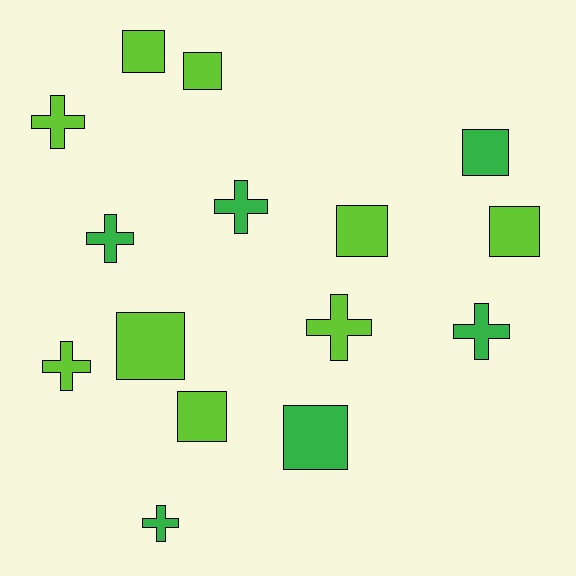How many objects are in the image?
There are 15 objects.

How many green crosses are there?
There are 4 green crosses.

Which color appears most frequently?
Lime, with 9 objects.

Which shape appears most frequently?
Square, with 8 objects.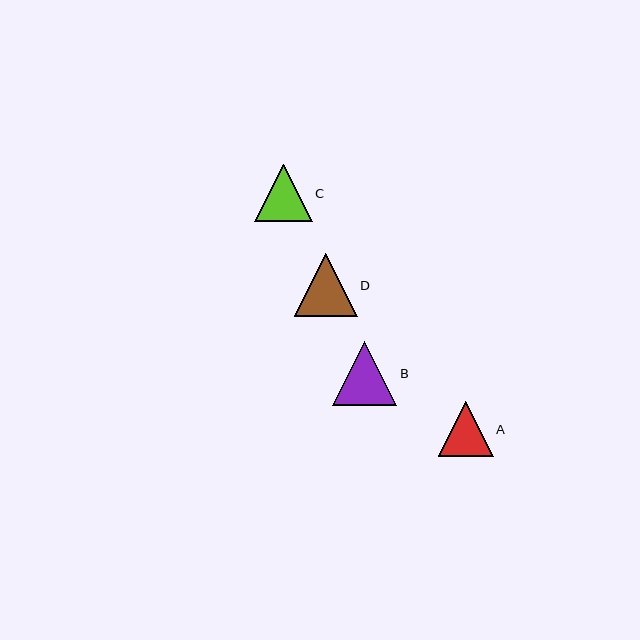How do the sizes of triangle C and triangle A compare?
Triangle C and triangle A are approximately the same size.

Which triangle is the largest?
Triangle B is the largest with a size of approximately 65 pixels.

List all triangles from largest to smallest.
From largest to smallest: B, D, C, A.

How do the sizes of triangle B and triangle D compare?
Triangle B and triangle D are approximately the same size.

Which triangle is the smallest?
Triangle A is the smallest with a size of approximately 55 pixels.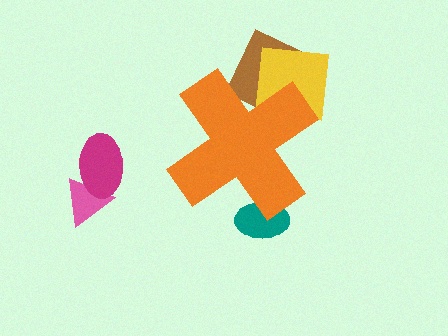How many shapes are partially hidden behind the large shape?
3 shapes are partially hidden.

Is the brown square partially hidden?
Yes, the brown square is partially hidden behind the orange cross.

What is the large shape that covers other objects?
An orange cross.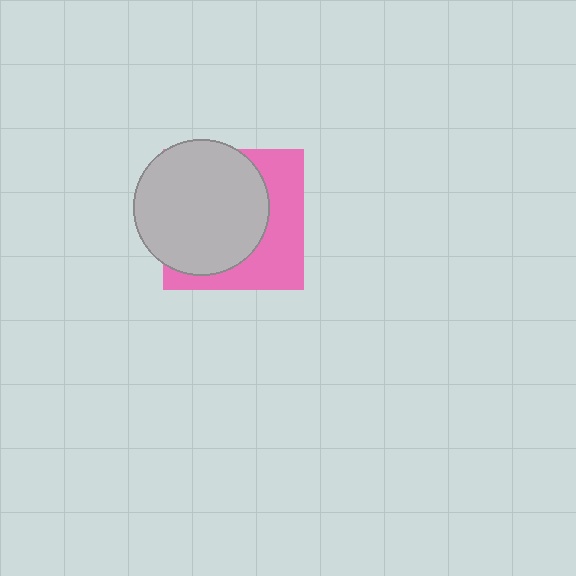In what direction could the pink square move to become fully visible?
The pink square could move right. That would shift it out from behind the light gray circle entirely.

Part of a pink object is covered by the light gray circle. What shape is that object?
It is a square.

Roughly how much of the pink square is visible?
A small part of it is visible (roughly 40%).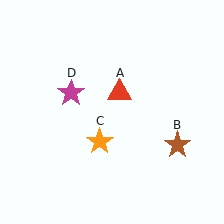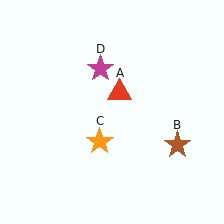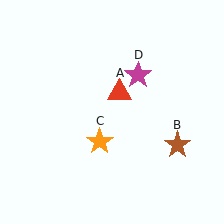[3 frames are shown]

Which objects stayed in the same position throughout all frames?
Red triangle (object A) and brown star (object B) and orange star (object C) remained stationary.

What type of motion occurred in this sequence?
The magenta star (object D) rotated clockwise around the center of the scene.